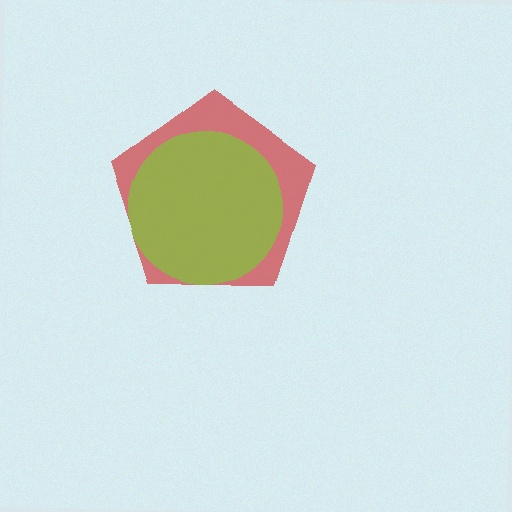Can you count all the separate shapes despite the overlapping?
Yes, there are 2 separate shapes.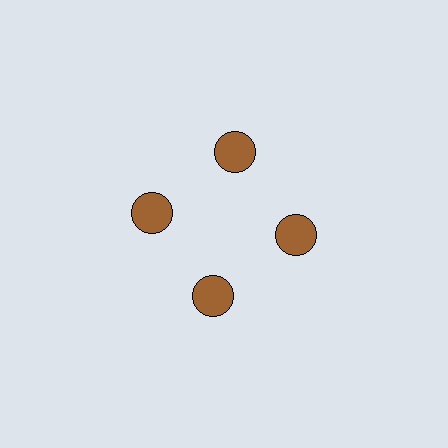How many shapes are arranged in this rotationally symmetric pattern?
There are 4 shapes, arranged in 4 groups of 1.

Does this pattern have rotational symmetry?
Yes, this pattern has 4-fold rotational symmetry. It looks the same after rotating 90 degrees around the center.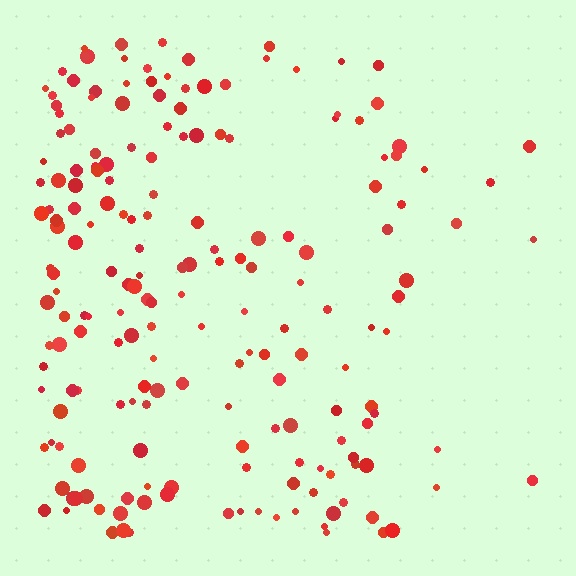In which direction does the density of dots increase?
From right to left, with the left side densest.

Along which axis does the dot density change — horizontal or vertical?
Horizontal.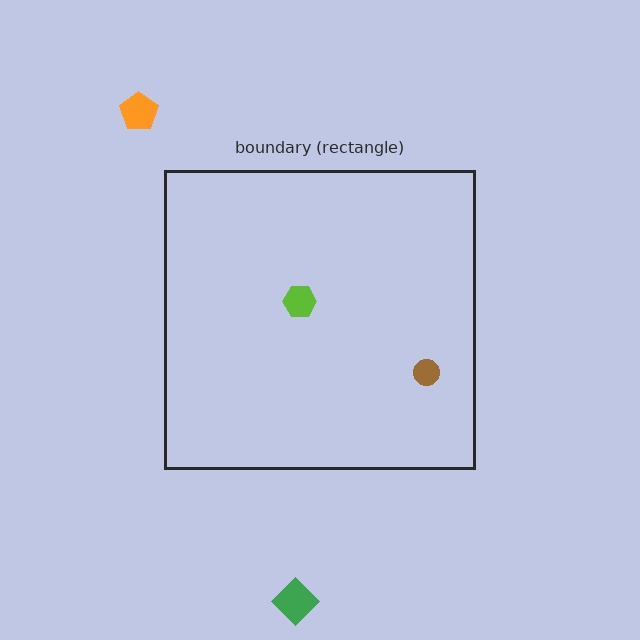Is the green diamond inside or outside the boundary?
Outside.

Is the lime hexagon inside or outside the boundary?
Inside.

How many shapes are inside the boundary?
2 inside, 2 outside.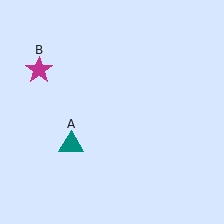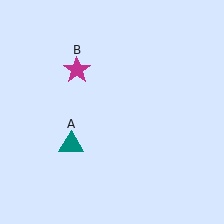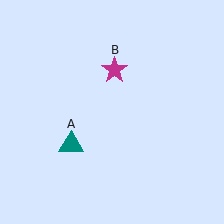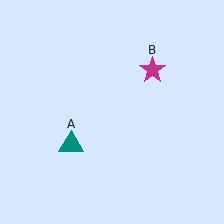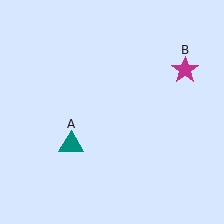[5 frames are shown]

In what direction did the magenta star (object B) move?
The magenta star (object B) moved right.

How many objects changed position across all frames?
1 object changed position: magenta star (object B).